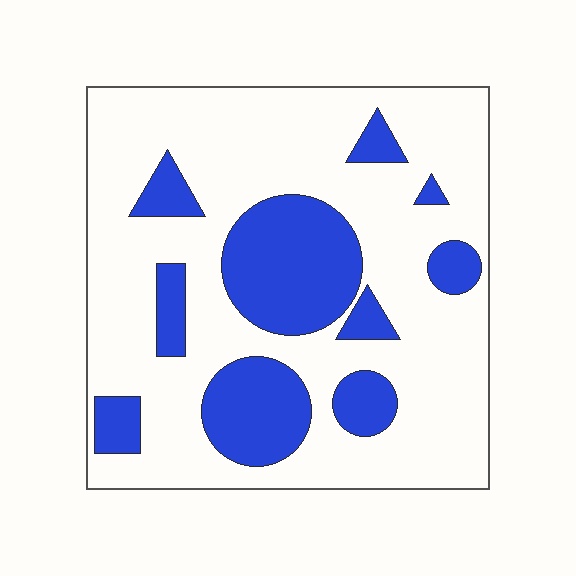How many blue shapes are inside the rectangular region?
10.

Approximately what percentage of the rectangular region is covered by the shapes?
Approximately 25%.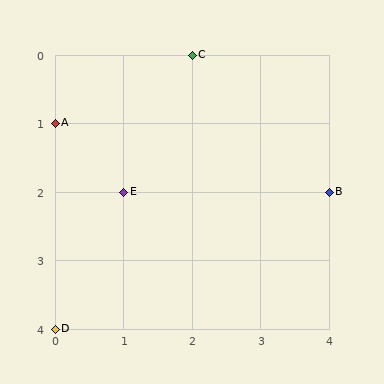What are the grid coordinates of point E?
Point E is at grid coordinates (1, 2).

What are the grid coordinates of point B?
Point B is at grid coordinates (4, 2).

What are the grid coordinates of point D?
Point D is at grid coordinates (0, 4).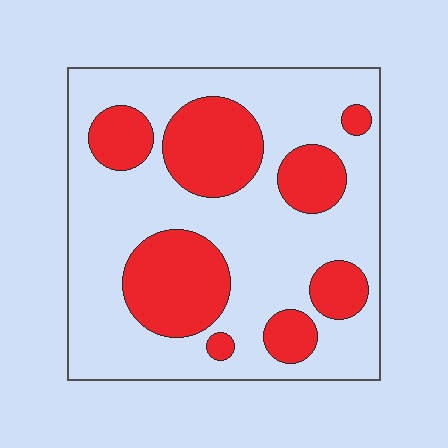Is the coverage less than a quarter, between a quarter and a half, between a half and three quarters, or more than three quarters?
Between a quarter and a half.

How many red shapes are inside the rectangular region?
8.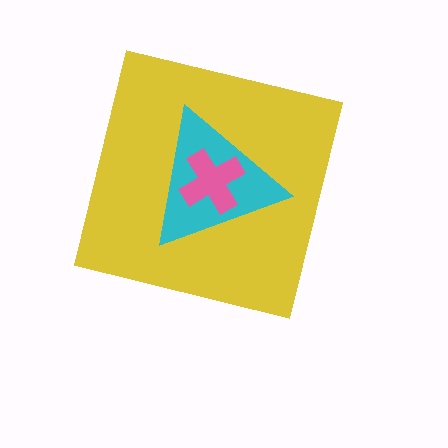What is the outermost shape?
The yellow square.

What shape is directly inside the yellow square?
The cyan triangle.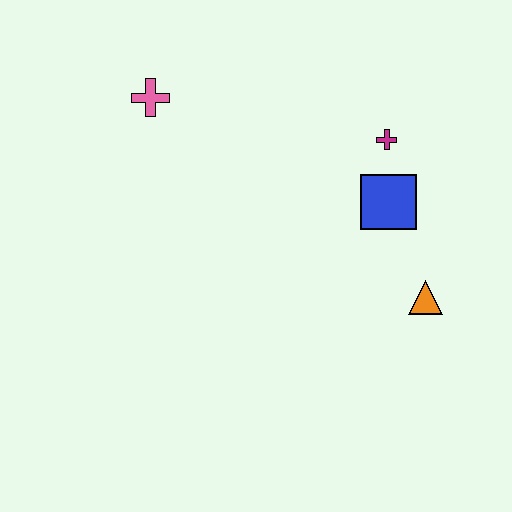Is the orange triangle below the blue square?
Yes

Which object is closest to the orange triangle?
The blue square is closest to the orange triangle.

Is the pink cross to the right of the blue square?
No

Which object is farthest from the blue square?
The pink cross is farthest from the blue square.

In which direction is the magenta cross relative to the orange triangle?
The magenta cross is above the orange triangle.